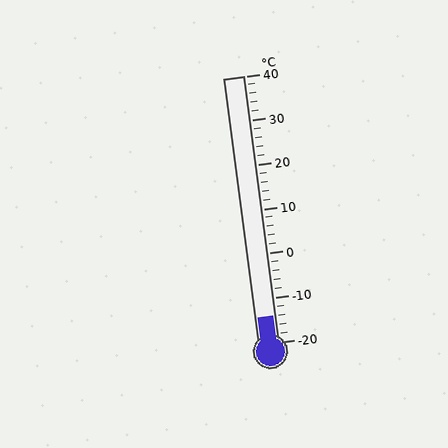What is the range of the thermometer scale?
The thermometer scale ranges from -20°C to 40°C.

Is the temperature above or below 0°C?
The temperature is below 0°C.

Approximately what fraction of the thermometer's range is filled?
The thermometer is filled to approximately 10% of its range.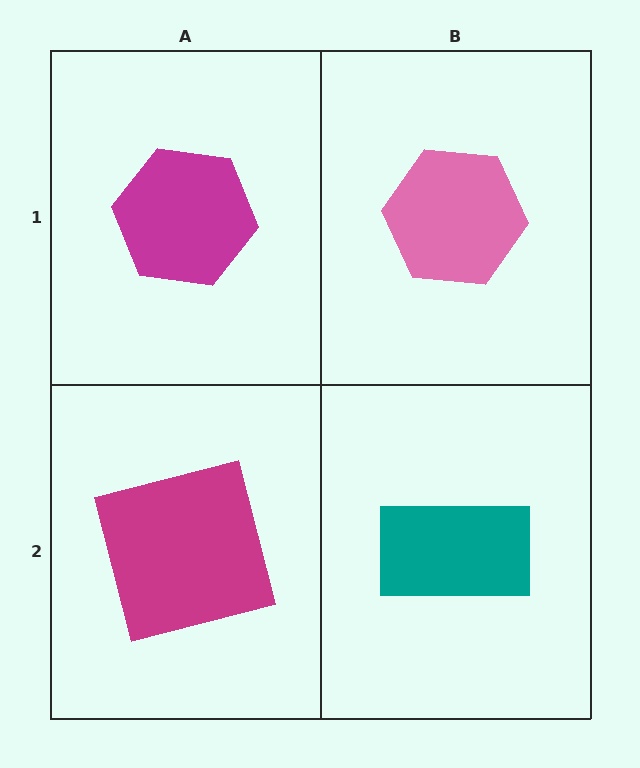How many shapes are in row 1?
2 shapes.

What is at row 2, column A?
A magenta square.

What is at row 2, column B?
A teal rectangle.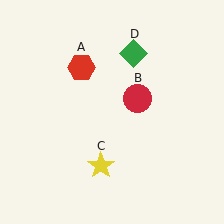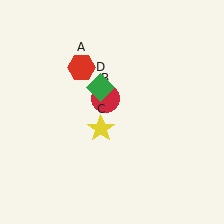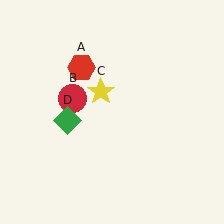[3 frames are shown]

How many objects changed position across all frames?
3 objects changed position: red circle (object B), yellow star (object C), green diamond (object D).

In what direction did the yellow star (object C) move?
The yellow star (object C) moved up.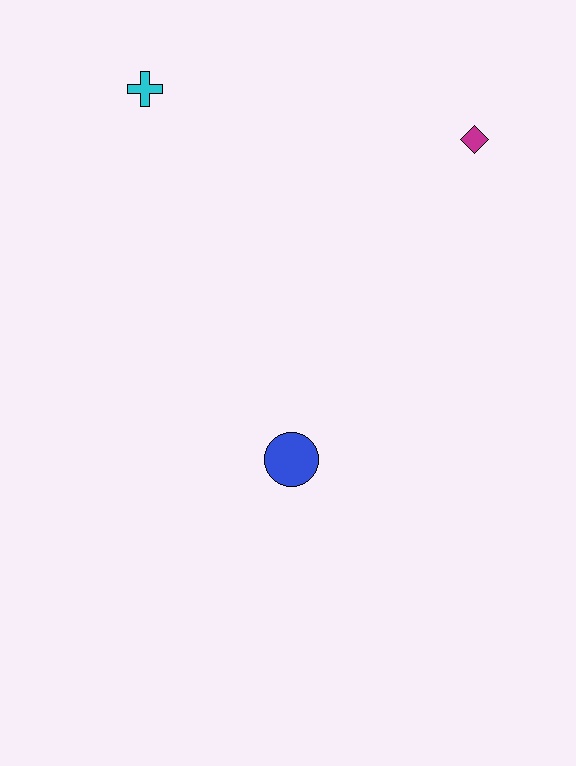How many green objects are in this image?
There are no green objects.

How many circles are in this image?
There is 1 circle.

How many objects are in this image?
There are 3 objects.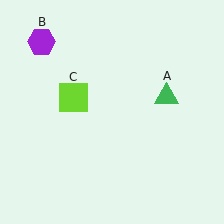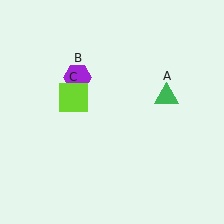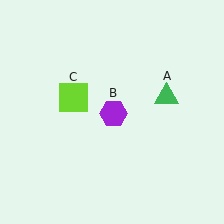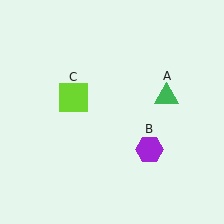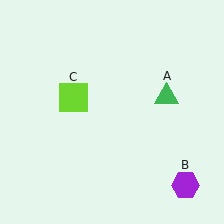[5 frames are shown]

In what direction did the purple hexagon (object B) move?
The purple hexagon (object B) moved down and to the right.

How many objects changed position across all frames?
1 object changed position: purple hexagon (object B).